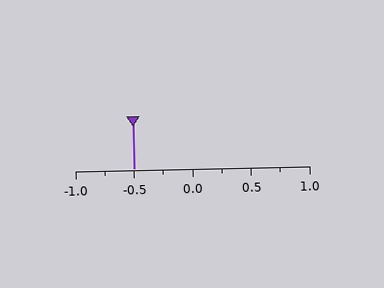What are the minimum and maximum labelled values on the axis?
The axis runs from -1.0 to 1.0.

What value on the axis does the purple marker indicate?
The marker indicates approximately -0.5.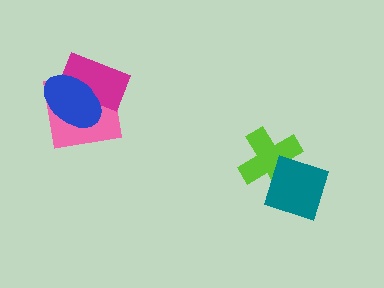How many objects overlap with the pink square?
2 objects overlap with the pink square.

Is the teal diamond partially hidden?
No, no other shape covers it.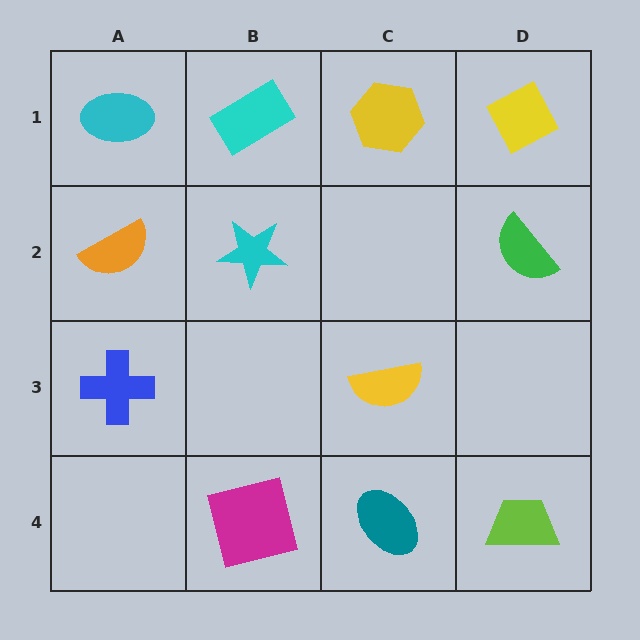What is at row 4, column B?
A magenta square.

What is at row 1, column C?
A yellow hexagon.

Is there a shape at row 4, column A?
No, that cell is empty.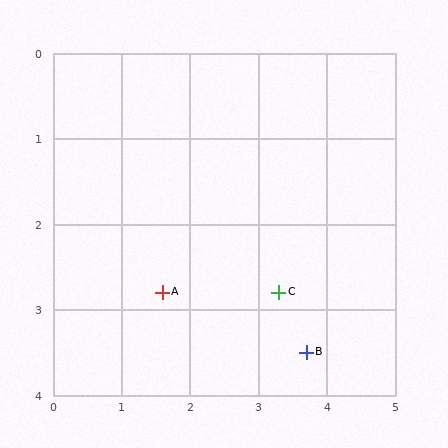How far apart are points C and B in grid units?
Points C and B are about 0.8 grid units apart.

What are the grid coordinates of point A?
Point A is at approximately (1.6, 2.8).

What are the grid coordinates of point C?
Point C is at approximately (3.3, 2.8).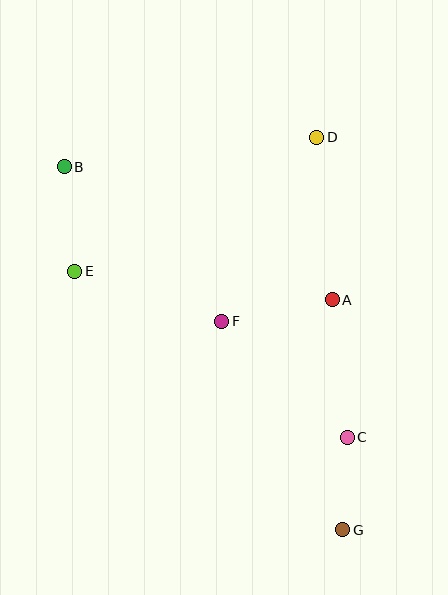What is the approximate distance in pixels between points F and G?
The distance between F and G is approximately 241 pixels.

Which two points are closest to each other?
Points C and G are closest to each other.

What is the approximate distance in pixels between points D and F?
The distance between D and F is approximately 207 pixels.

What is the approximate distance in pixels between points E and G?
The distance between E and G is approximately 373 pixels.